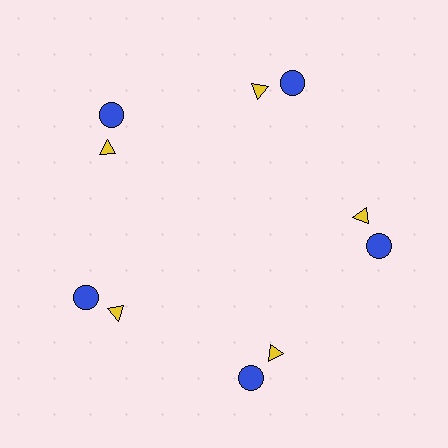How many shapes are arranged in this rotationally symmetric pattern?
There are 10 shapes, arranged in 5 groups of 2.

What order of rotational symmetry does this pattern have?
This pattern has 5-fold rotational symmetry.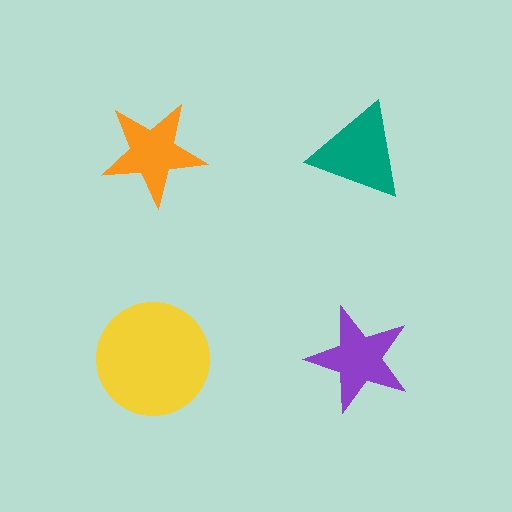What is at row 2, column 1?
A yellow circle.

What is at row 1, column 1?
An orange star.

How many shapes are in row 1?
2 shapes.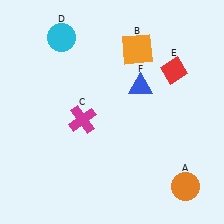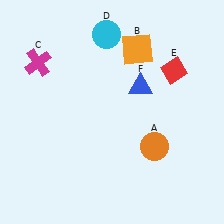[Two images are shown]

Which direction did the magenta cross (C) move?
The magenta cross (C) moved up.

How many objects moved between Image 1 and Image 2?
3 objects moved between the two images.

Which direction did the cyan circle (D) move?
The cyan circle (D) moved right.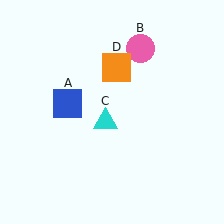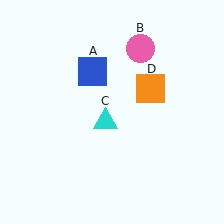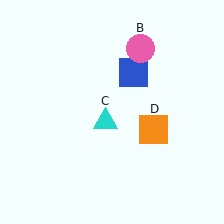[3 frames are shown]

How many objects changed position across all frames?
2 objects changed position: blue square (object A), orange square (object D).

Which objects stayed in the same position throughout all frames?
Pink circle (object B) and cyan triangle (object C) remained stationary.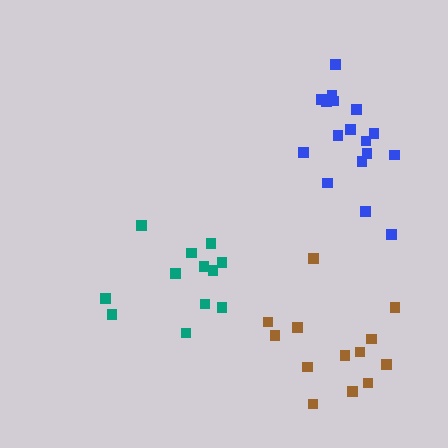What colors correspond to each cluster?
The clusters are colored: brown, blue, teal.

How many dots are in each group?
Group 1: 13 dots, Group 2: 17 dots, Group 3: 12 dots (42 total).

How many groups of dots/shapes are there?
There are 3 groups.